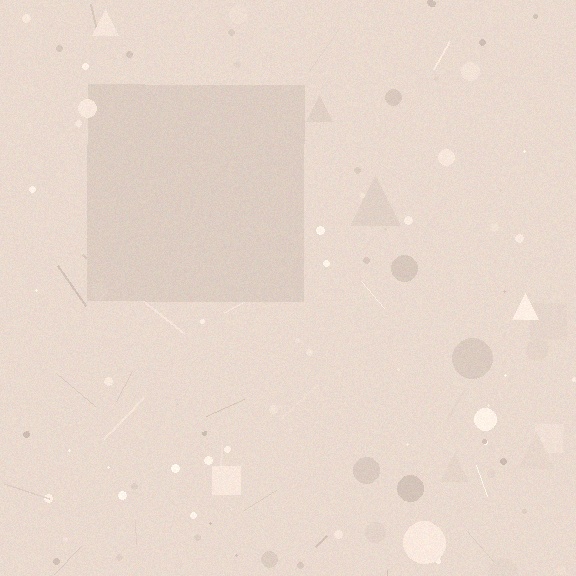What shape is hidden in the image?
A square is hidden in the image.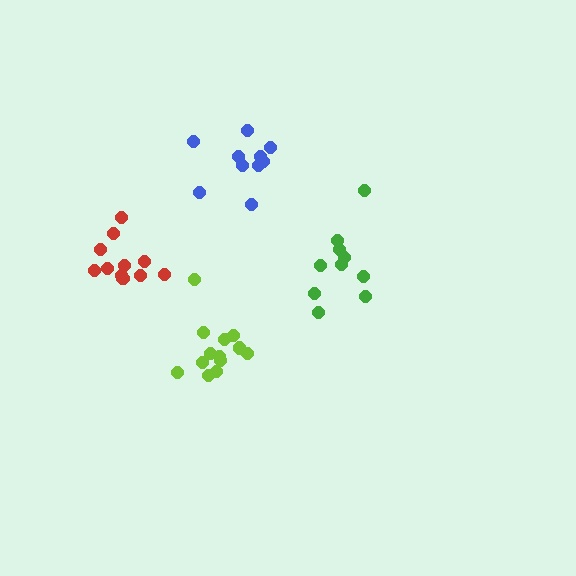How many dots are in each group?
Group 1: 13 dots, Group 2: 10 dots, Group 3: 11 dots, Group 4: 10 dots (44 total).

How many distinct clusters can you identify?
There are 4 distinct clusters.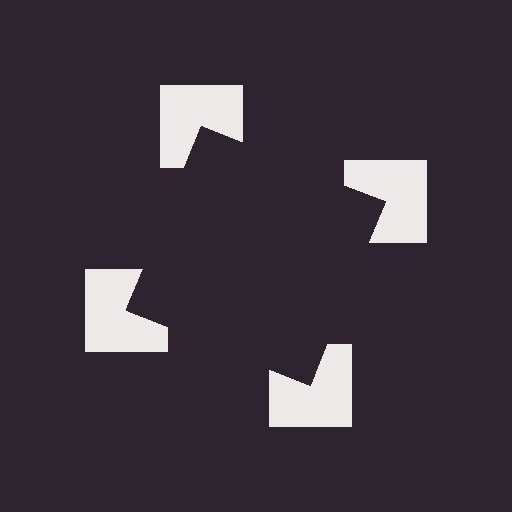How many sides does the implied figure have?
4 sides.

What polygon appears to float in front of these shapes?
An illusory square — its edges are inferred from the aligned wedge cuts in the notched squares, not physically drawn.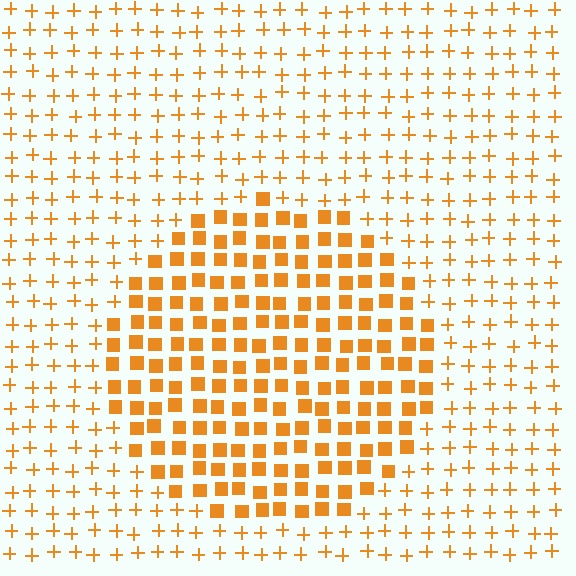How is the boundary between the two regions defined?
The boundary is defined by a change in element shape: squares inside vs. plus signs outside. All elements share the same color and spacing.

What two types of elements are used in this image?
The image uses squares inside the circle region and plus signs outside it.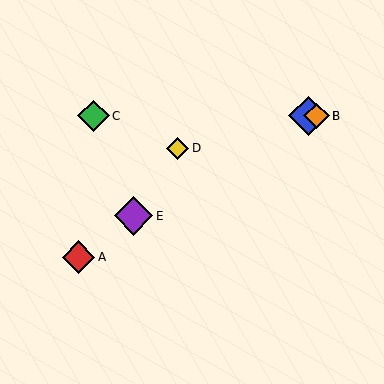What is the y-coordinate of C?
Object C is at y≈116.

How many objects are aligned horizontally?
3 objects (B, C, F) are aligned horizontally.